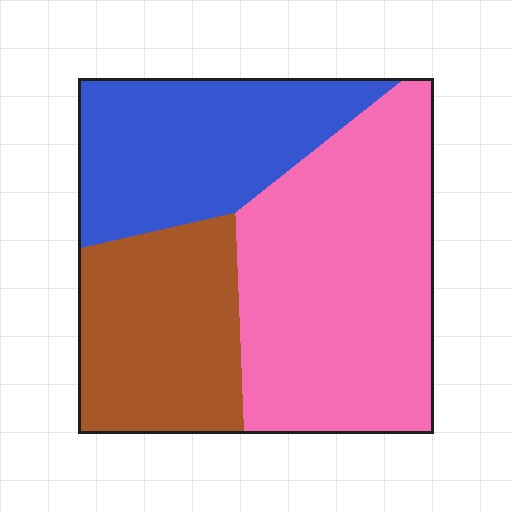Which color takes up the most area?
Pink, at roughly 45%.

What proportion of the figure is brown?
Brown takes up between a quarter and a half of the figure.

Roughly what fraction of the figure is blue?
Blue covers around 30% of the figure.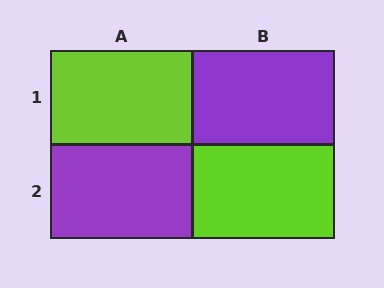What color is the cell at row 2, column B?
Lime.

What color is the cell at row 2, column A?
Purple.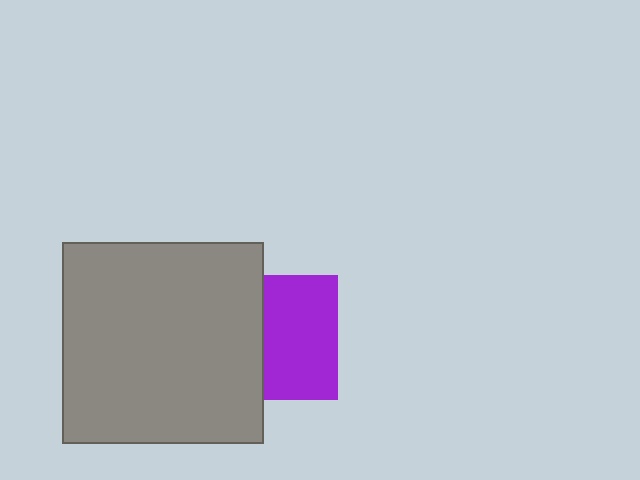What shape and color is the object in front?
The object in front is a gray square.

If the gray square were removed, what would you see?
You would see the complete purple square.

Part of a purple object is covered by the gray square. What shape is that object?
It is a square.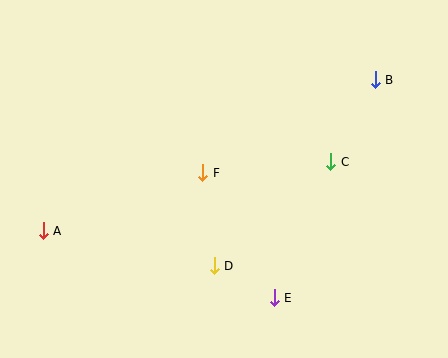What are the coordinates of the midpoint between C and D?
The midpoint between C and D is at (272, 214).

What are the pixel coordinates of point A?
Point A is at (43, 231).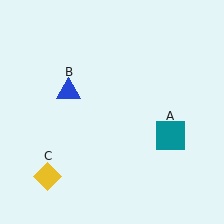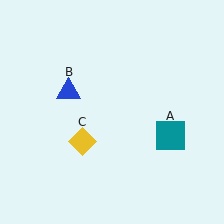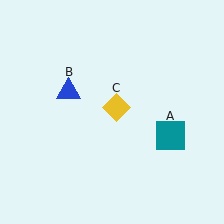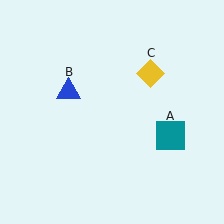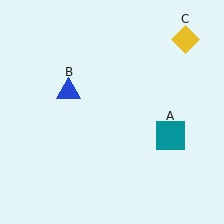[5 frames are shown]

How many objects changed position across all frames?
1 object changed position: yellow diamond (object C).